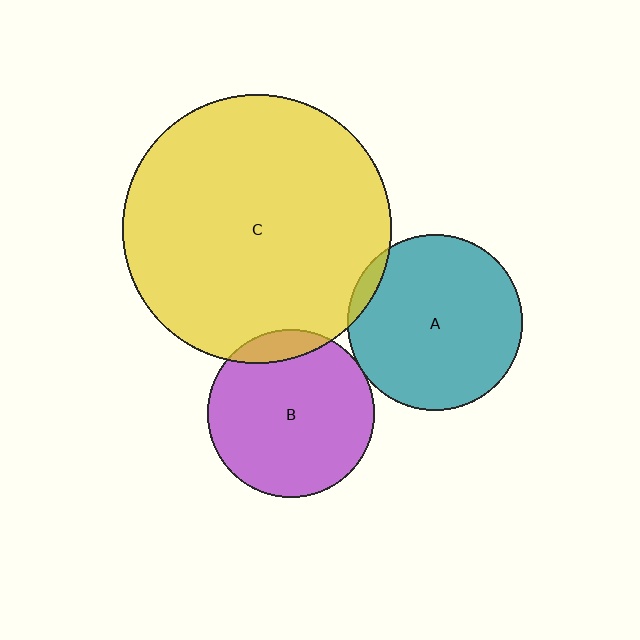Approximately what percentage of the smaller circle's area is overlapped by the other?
Approximately 5%.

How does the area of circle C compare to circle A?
Approximately 2.3 times.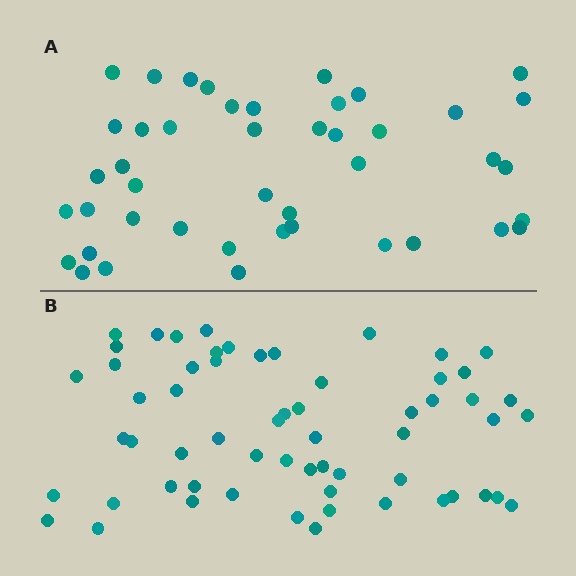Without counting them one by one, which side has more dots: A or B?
Region B (the bottom region) has more dots.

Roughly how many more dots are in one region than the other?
Region B has approximately 15 more dots than region A.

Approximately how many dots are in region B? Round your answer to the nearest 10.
About 60 dots.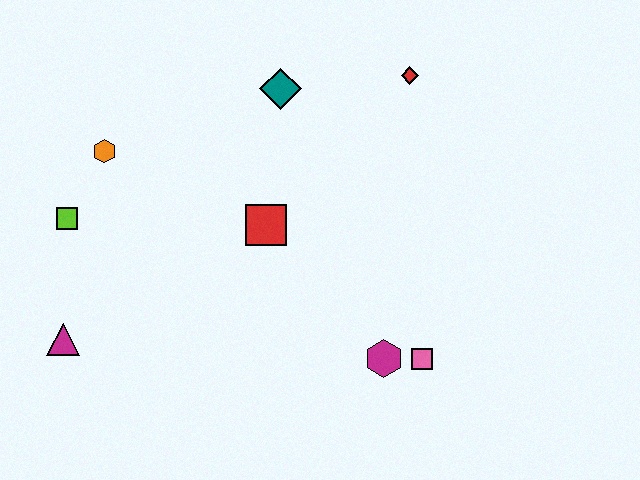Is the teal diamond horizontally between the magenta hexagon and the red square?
Yes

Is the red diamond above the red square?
Yes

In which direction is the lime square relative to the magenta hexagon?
The lime square is to the left of the magenta hexagon.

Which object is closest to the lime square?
The orange hexagon is closest to the lime square.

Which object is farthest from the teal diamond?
The magenta triangle is farthest from the teal diamond.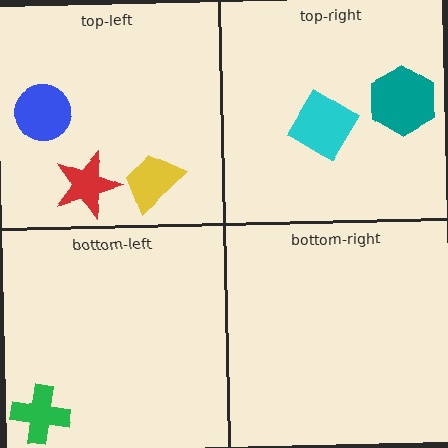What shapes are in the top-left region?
The blue circle, the yellow trapezoid, the red star.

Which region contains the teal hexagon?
The top-right region.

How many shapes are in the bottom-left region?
1.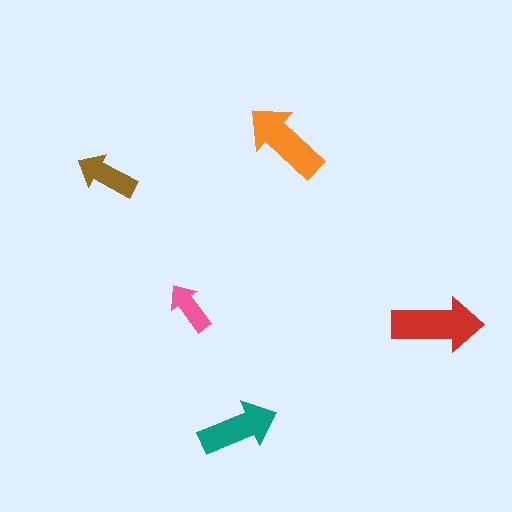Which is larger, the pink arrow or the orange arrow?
The orange one.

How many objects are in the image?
There are 5 objects in the image.